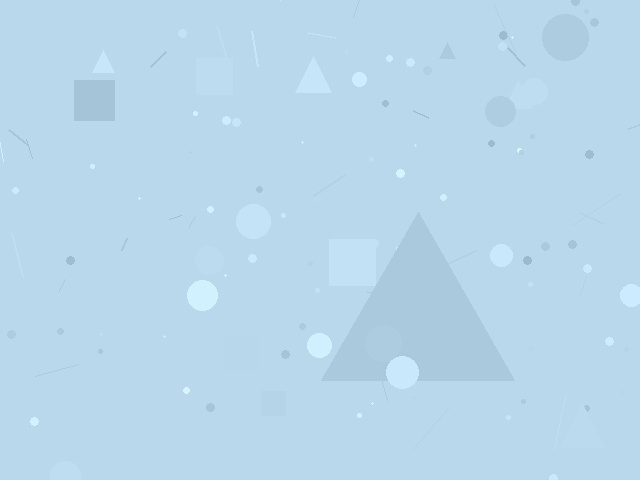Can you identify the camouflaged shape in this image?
The camouflaged shape is a triangle.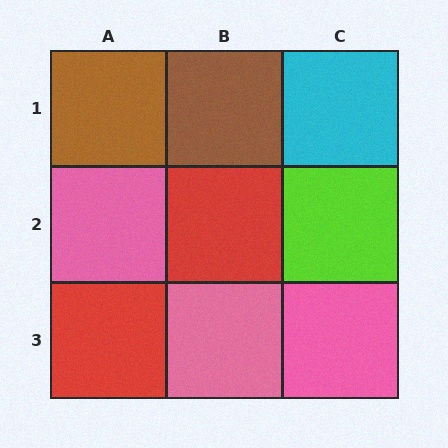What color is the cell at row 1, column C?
Cyan.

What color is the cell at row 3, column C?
Pink.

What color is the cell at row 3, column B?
Pink.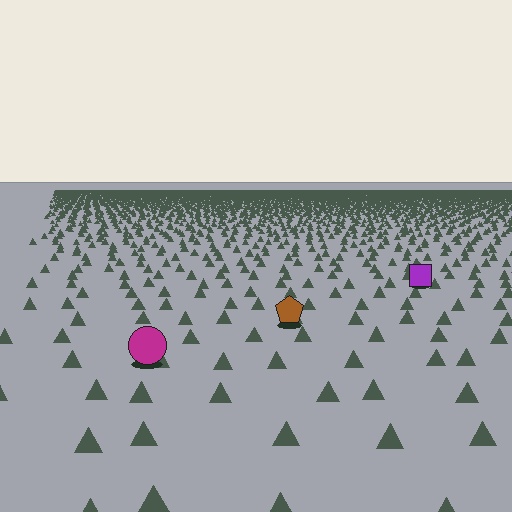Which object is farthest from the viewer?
The purple square is farthest from the viewer. It appears smaller and the ground texture around it is denser.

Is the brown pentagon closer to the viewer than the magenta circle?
No. The magenta circle is closer — you can tell from the texture gradient: the ground texture is coarser near it.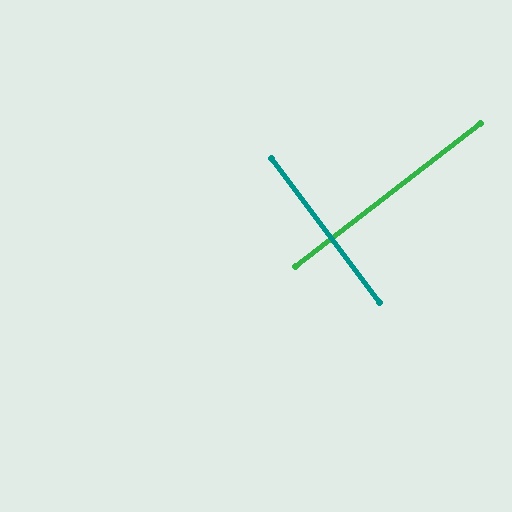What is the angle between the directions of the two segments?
Approximately 89 degrees.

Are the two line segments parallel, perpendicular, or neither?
Perpendicular — they meet at approximately 89°.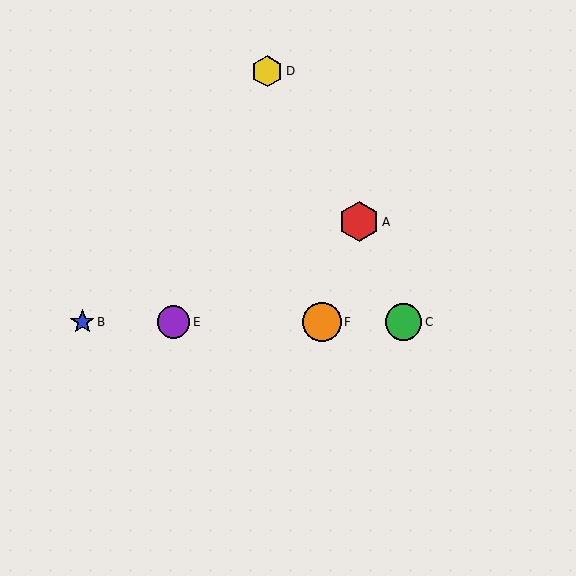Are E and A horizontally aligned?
No, E is at y≈322 and A is at y≈222.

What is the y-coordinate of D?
Object D is at y≈71.